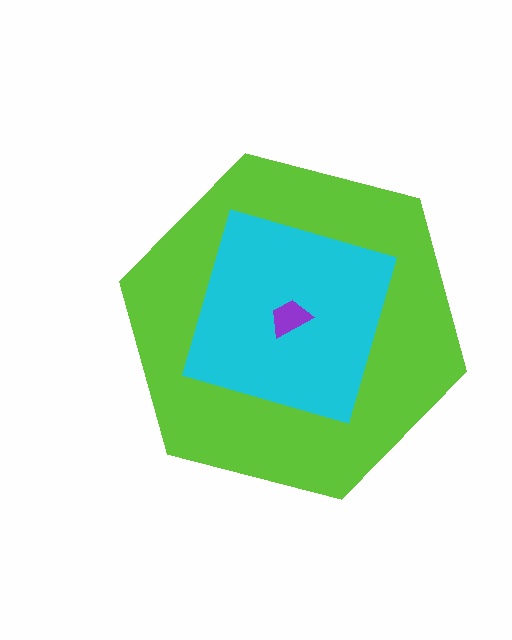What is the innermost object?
The purple trapezoid.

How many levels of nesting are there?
3.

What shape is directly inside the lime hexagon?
The cyan square.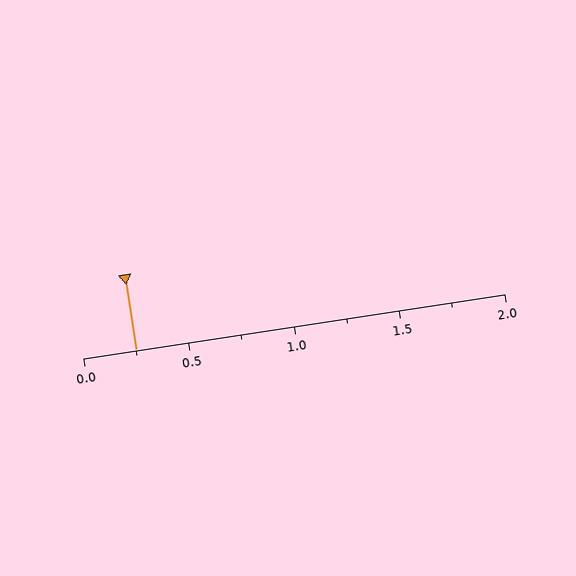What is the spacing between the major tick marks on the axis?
The major ticks are spaced 0.5 apart.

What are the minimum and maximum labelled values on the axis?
The axis runs from 0.0 to 2.0.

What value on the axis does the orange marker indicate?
The marker indicates approximately 0.25.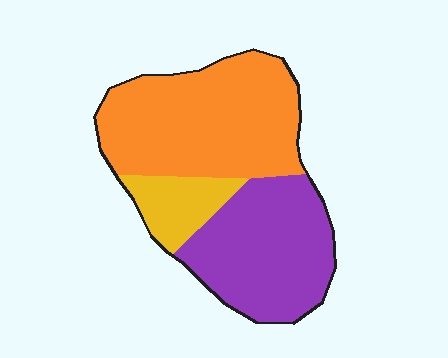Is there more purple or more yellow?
Purple.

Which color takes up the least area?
Yellow, at roughly 15%.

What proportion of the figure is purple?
Purple covers about 40% of the figure.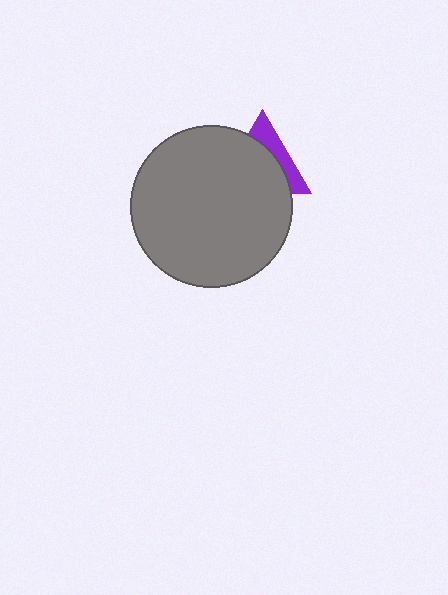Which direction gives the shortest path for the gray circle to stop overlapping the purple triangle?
Moving toward the lower-left gives the shortest separation.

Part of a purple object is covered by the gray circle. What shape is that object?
It is a triangle.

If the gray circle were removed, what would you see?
You would see the complete purple triangle.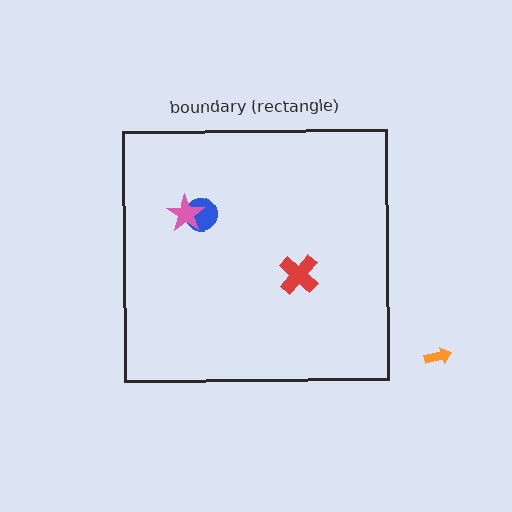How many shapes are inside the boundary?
3 inside, 1 outside.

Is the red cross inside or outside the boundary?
Inside.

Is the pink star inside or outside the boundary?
Inside.